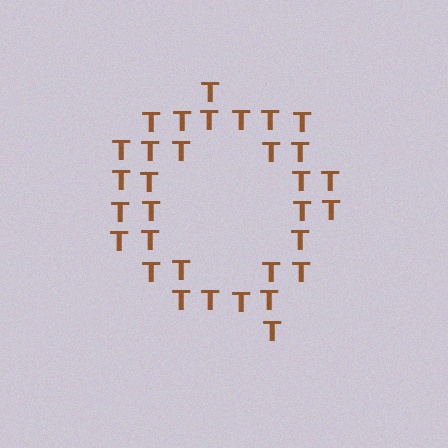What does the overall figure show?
The overall figure shows the letter Q.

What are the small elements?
The small elements are letter T's.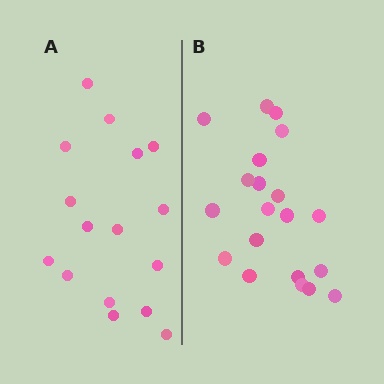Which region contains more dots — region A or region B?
Region B (the right region) has more dots.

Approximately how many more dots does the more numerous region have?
Region B has about 4 more dots than region A.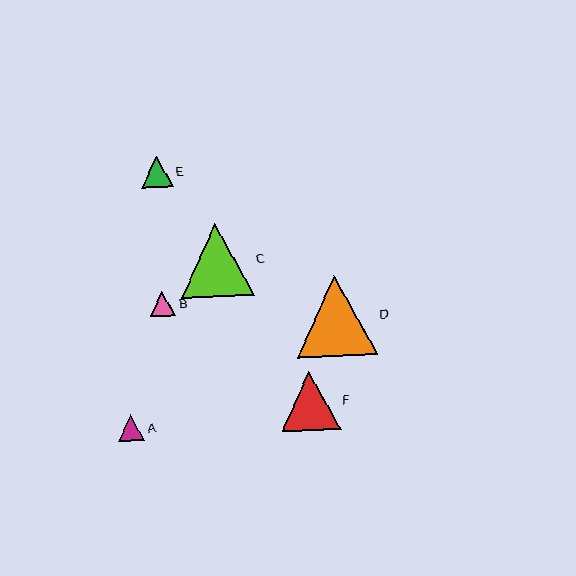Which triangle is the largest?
Triangle D is the largest with a size of approximately 80 pixels.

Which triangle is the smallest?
Triangle B is the smallest with a size of approximately 26 pixels.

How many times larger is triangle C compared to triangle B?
Triangle C is approximately 2.8 times the size of triangle B.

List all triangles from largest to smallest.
From largest to smallest: D, C, F, E, A, B.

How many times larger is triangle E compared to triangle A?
Triangle E is approximately 1.2 times the size of triangle A.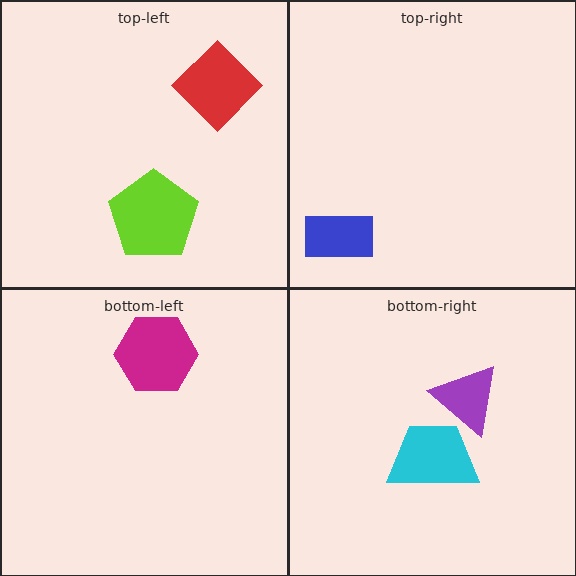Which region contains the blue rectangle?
The top-right region.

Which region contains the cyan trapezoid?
The bottom-right region.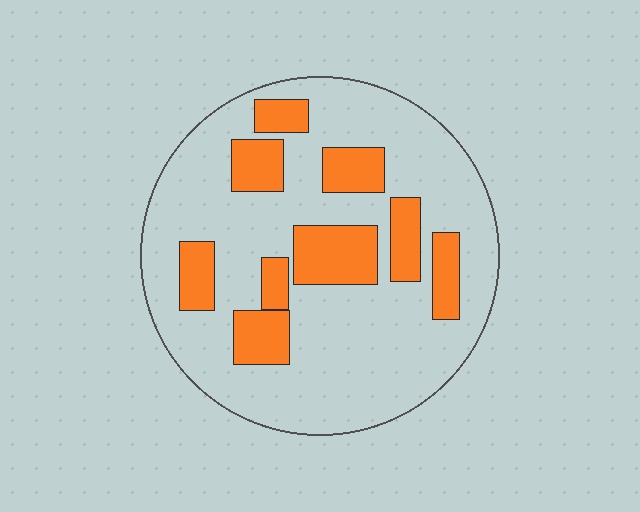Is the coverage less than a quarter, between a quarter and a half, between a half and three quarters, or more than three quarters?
Less than a quarter.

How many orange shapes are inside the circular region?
9.